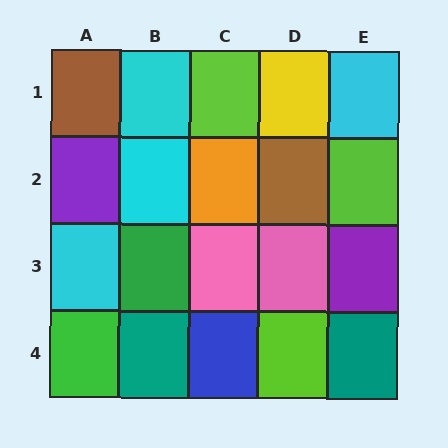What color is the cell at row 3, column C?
Pink.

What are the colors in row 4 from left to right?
Green, teal, blue, lime, teal.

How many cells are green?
2 cells are green.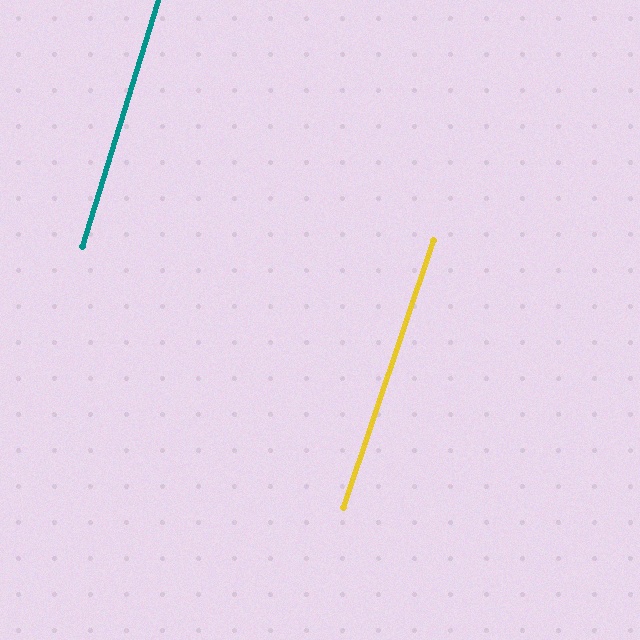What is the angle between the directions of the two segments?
Approximately 2 degrees.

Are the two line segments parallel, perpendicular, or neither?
Parallel — their directions differ by only 1.5°.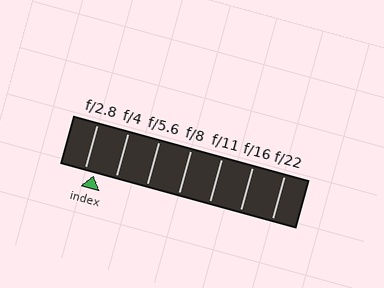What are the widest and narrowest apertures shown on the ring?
The widest aperture shown is f/2.8 and the narrowest is f/22.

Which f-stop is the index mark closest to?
The index mark is closest to f/2.8.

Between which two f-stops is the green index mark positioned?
The index mark is between f/2.8 and f/4.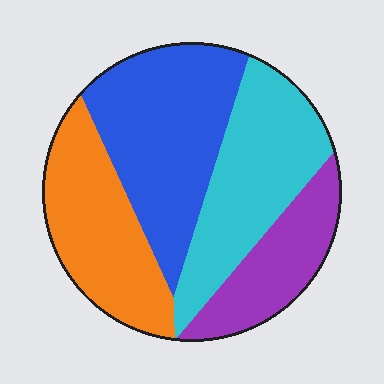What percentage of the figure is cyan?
Cyan covers around 25% of the figure.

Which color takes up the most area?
Blue, at roughly 30%.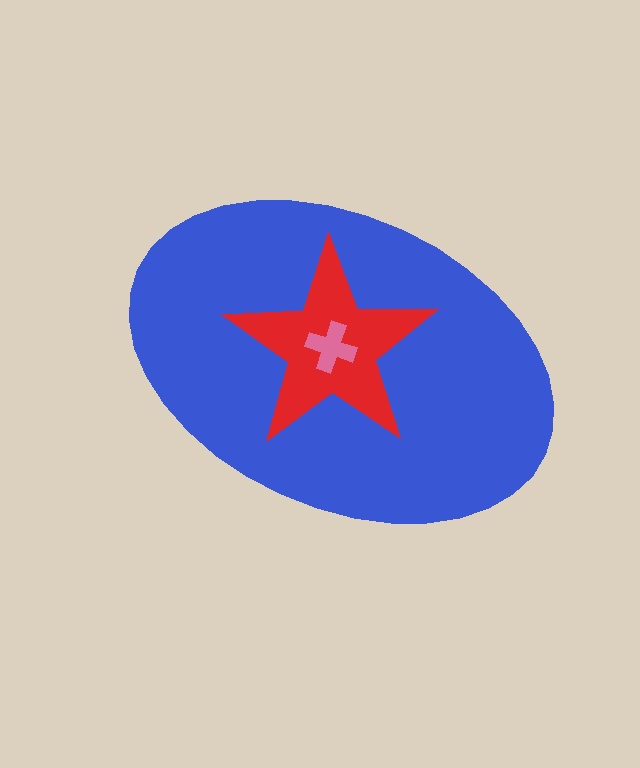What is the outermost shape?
The blue ellipse.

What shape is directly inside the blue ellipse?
The red star.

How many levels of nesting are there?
3.